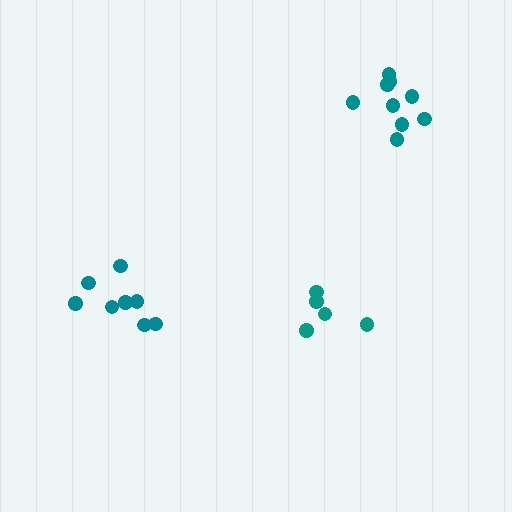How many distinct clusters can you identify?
There are 3 distinct clusters.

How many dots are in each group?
Group 1: 5 dots, Group 2: 9 dots, Group 3: 8 dots (22 total).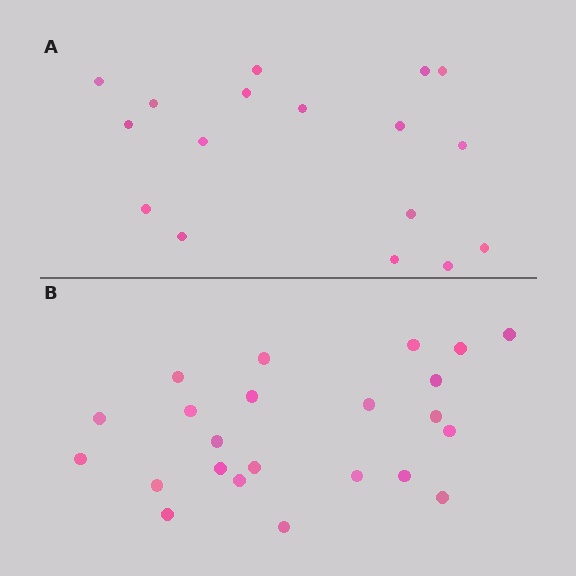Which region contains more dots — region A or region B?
Region B (the bottom region) has more dots.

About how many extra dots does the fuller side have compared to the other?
Region B has about 6 more dots than region A.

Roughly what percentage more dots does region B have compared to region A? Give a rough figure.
About 35% more.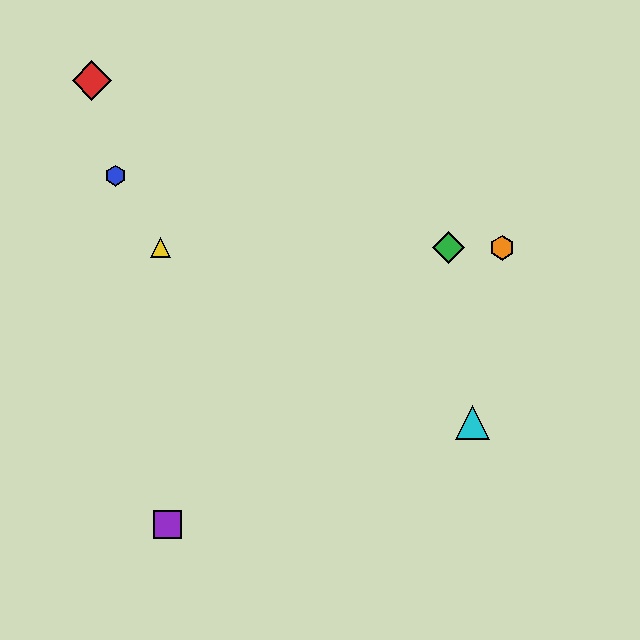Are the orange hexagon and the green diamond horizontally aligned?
Yes, both are at y≈248.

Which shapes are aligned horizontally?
The green diamond, the yellow triangle, the orange hexagon are aligned horizontally.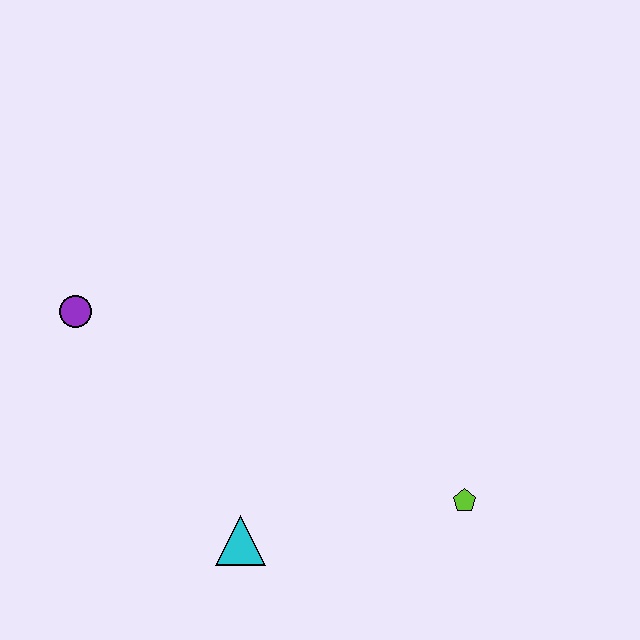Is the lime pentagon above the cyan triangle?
Yes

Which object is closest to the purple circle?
The cyan triangle is closest to the purple circle.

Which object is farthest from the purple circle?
The lime pentagon is farthest from the purple circle.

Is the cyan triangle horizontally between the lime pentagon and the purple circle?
Yes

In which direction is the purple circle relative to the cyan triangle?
The purple circle is above the cyan triangle.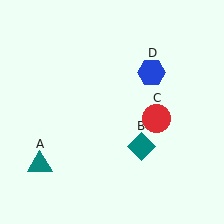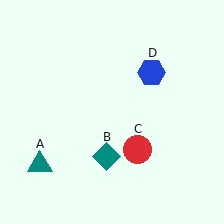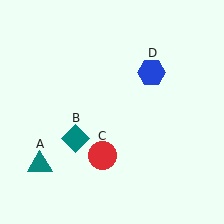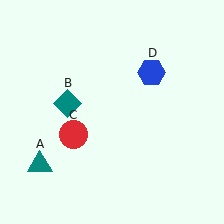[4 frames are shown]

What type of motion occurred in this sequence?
The teal diamond (object B), red circle (object C) rotated clockwise around the center of the scene.